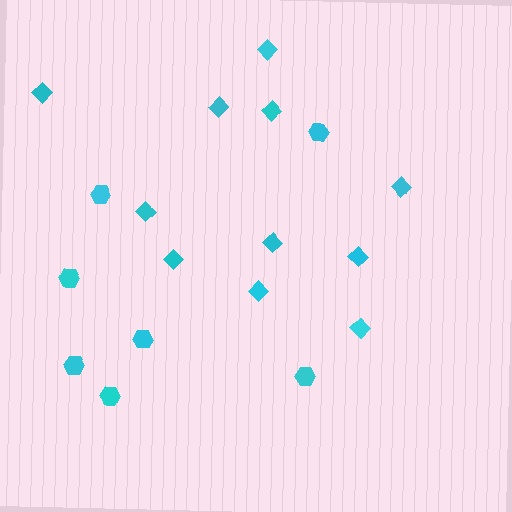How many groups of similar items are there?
There are 2 groups: one group of hexagons (7) and one group of diamonds (11).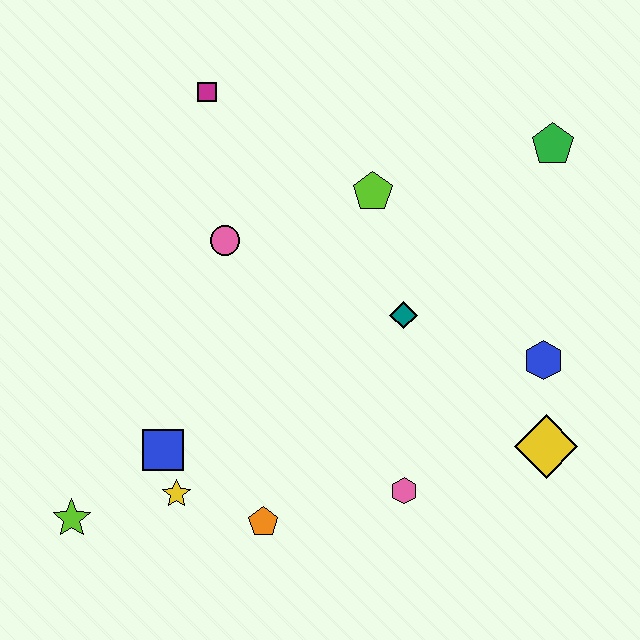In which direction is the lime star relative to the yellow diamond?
The lime star is to the left of the yellow diamond.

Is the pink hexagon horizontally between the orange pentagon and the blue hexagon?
Yes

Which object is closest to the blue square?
The yellow star is closest to the blue square.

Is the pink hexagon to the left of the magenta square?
No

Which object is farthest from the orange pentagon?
The green pentagon is farthest from the orange pentagon.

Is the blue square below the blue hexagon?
Yes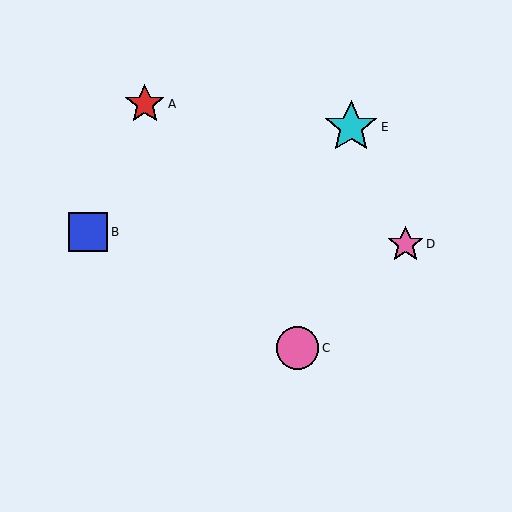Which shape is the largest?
The cyan star (labeled E) is the largest.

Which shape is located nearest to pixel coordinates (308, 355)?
The pink circle (labeled C) at (298, 348) is nearest to that location.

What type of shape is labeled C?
Shape C is a pink circle.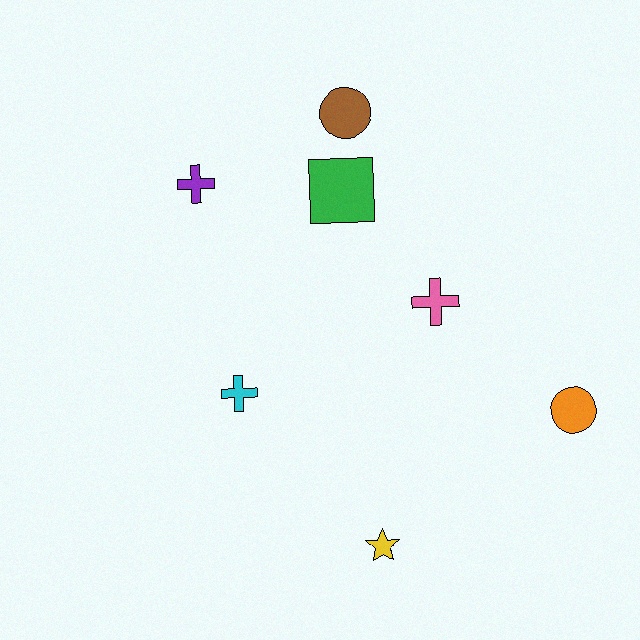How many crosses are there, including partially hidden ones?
There are 3 crosses.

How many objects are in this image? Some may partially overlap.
There are 7 objects.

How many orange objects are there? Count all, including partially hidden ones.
There is 1 orange object.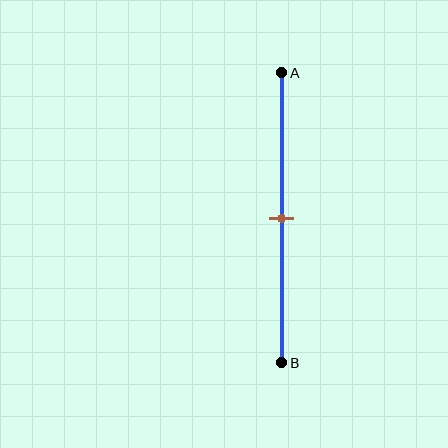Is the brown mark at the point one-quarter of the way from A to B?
No, the mark is at about 50% from A, not at the 25% one-quarter point.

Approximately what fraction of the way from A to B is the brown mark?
The brown mark is approximately 50% of the way from A to B.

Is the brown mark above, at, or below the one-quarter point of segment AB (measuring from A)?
The brown mark is below the one-quarter point of segment AB.